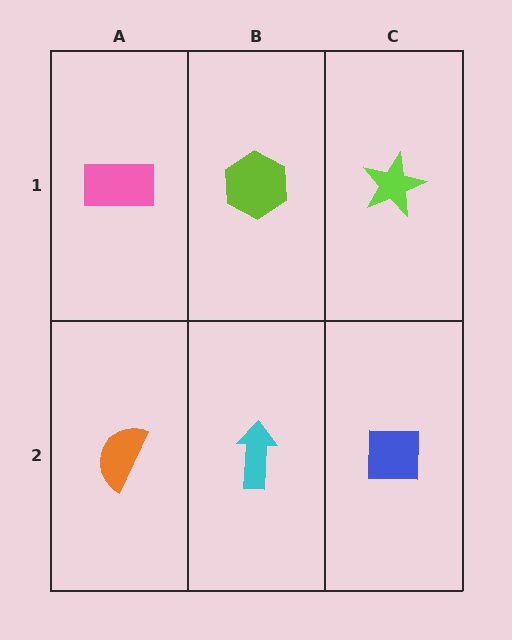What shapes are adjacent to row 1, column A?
An orange semicircle (row 2, column A), a lime hexagon (row 1, column B).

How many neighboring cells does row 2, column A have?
2.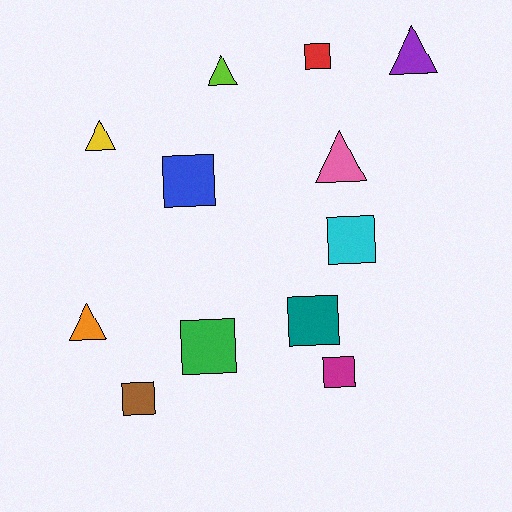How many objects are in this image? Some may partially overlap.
There are 12 objects.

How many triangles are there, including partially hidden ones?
There are 5 triangles.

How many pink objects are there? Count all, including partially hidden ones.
There is 1 pink object.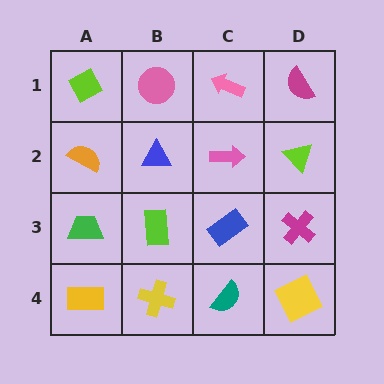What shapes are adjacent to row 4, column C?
A blue rectangle (row 3, column C), a yellow cross (row 4, column B), a yellow square (row 4, column D).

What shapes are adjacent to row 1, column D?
A lime triangle (row 2, column D), a pink arrow (row 1, column C).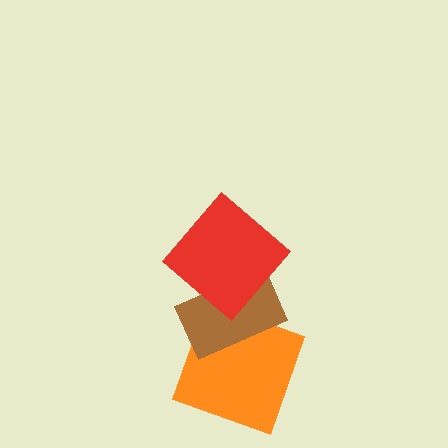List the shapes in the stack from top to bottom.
From top to bottom: the red diamond, the brown rectangle, the orange square.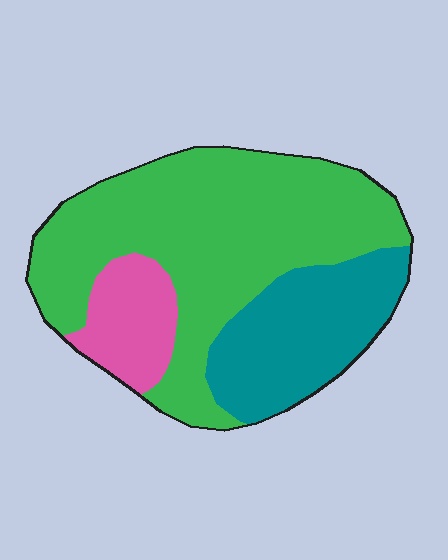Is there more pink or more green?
Green.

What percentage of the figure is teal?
Teal takes up about one quarter (1/4) of the figure.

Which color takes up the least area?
Pink, at roughly 15%.